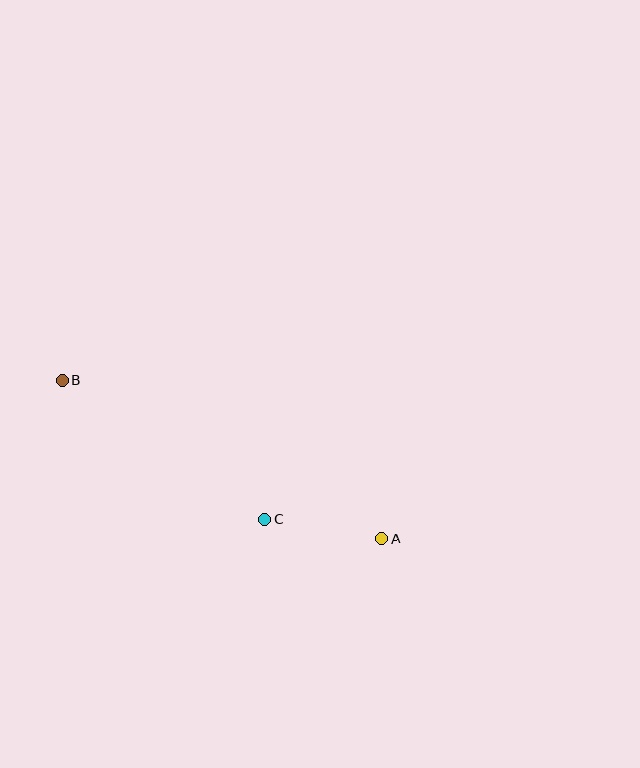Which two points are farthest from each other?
Points A and B are farthest from each other.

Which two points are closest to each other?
Points A and C are closest to each other.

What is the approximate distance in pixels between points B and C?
The distance between B and C is approximately 246 pixels.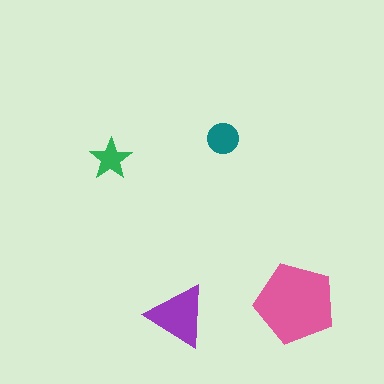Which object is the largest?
The pink pentagon.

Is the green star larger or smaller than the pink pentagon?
Smaller.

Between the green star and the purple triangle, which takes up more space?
The purple triangle.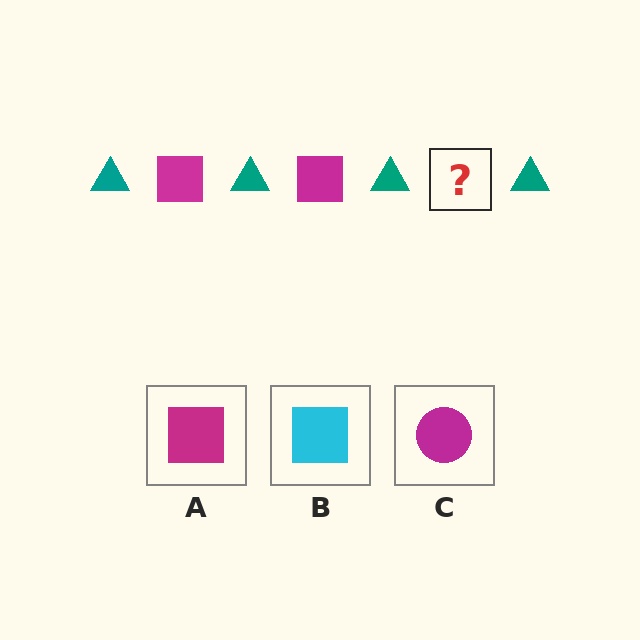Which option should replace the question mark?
Option A.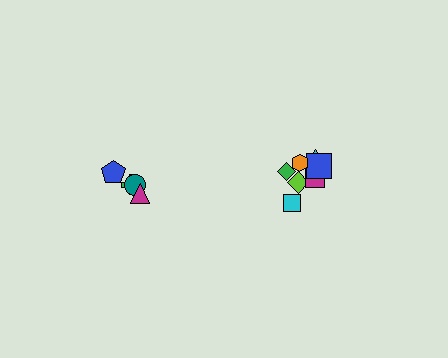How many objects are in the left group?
There are 4 objects.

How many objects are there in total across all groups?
There are 11 objects.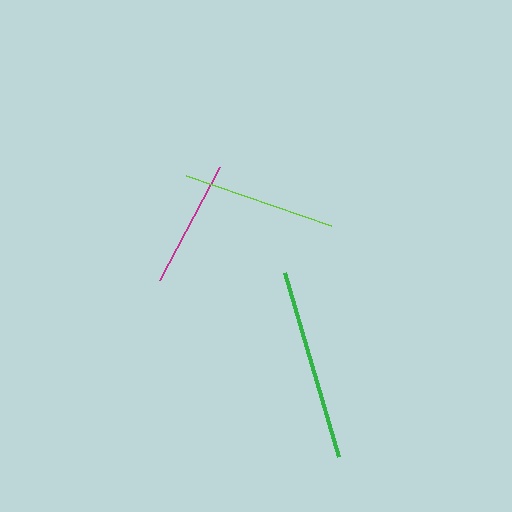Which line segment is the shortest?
The magenta line is the shortest at approximately 127 pixels.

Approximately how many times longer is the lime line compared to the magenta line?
The lime line is approximately 1.2 times the length of the magenta line.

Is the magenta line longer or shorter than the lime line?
The lime line is longer than the magenta line.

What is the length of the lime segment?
The lime segment is approximately 153 pixels long.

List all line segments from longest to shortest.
From longest to shortest: green, lime, magenta.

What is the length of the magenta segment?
The magenta segment is approximately 127 pixels long.